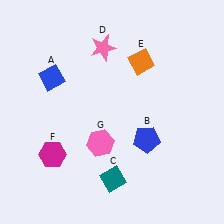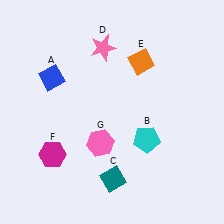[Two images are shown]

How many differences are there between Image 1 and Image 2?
There is 1 difference between the two images.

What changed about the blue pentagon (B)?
In Image 1, B is blue. In Image 2, it changed to cyan.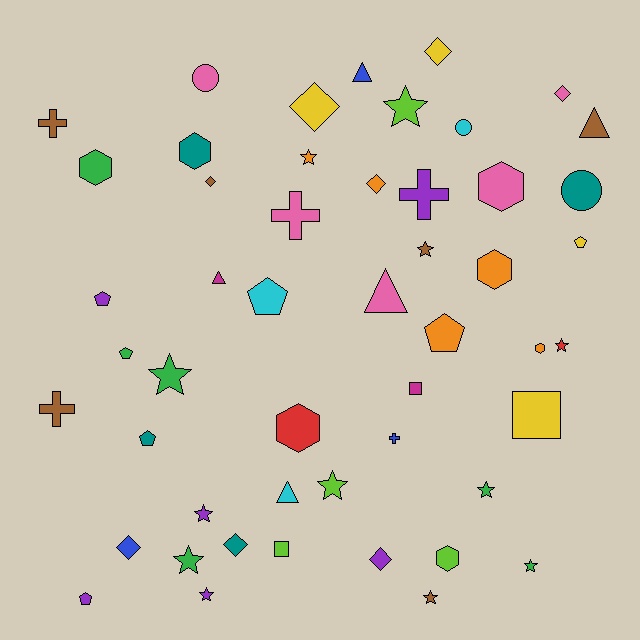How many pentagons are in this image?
There are 7 pentagons.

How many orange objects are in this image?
There are 5 orange objects.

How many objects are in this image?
There are 50 objects.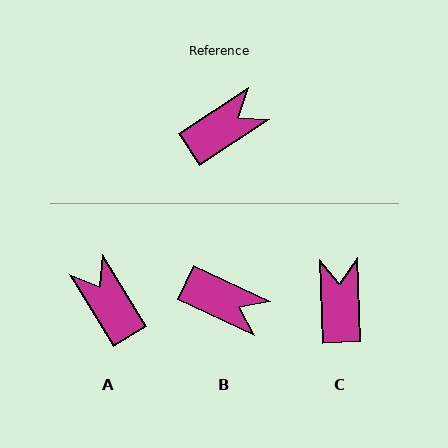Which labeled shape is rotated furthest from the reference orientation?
A, about 88 degrees away.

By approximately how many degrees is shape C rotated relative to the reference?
Approximately 59 degrees counter-clockwise.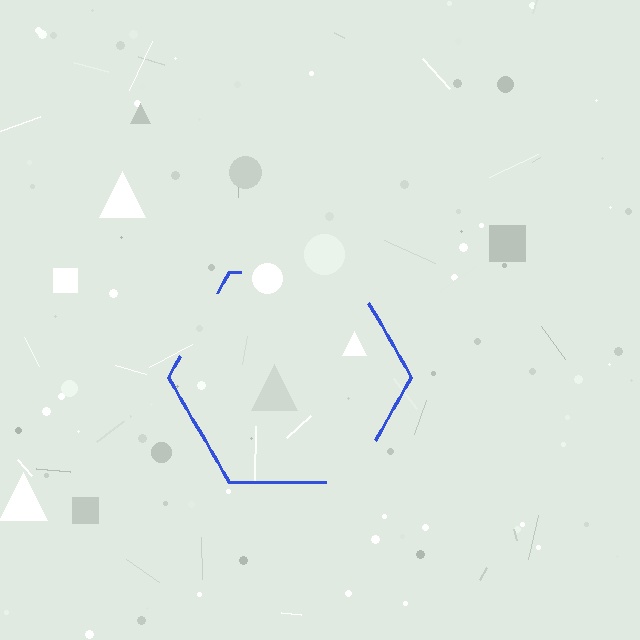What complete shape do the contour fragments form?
The contour fragments form a hexagon.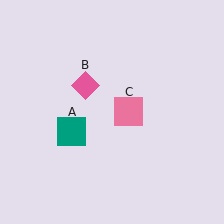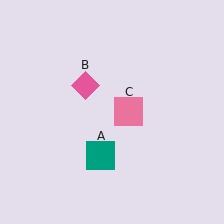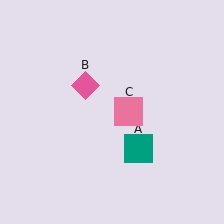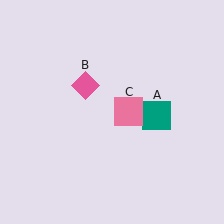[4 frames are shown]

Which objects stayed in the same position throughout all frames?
Pink diamond (object B) and pink square (object C) remained stationary.